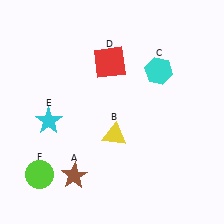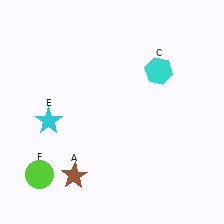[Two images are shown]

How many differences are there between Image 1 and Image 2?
There are 2 differences between the two images.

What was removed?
The red square (D), the yellow triangle (B) were removed in Image 2.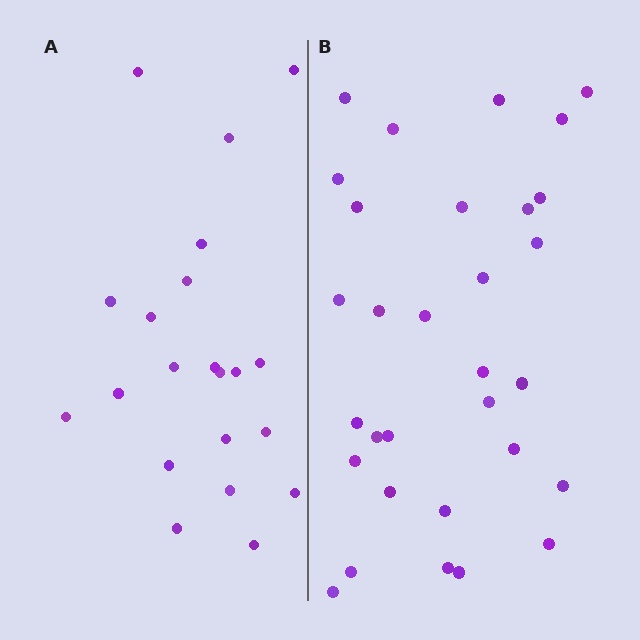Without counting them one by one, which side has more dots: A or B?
Region B (the right region) has more dots.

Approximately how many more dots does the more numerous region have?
Region B has roughly 10 or so more dots than region A.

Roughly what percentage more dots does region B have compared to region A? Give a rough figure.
About 50% more.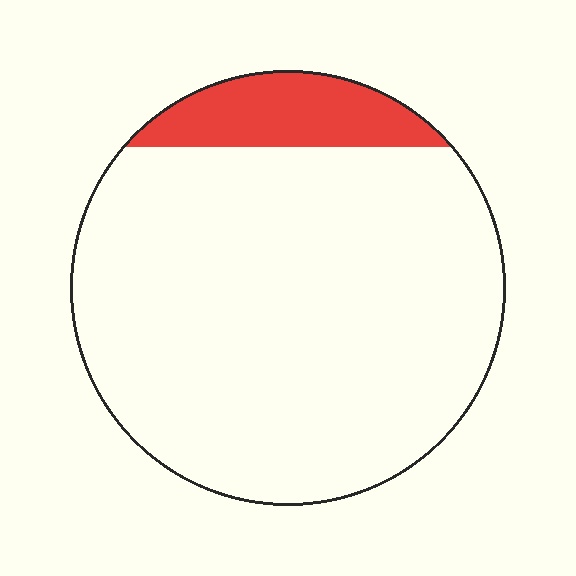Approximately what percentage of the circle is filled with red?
Approximately 10%.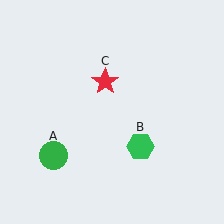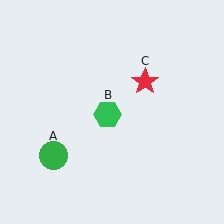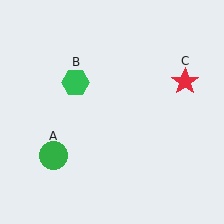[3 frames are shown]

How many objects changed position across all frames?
2 objects changed position: green hexagon (object B), red star (object C).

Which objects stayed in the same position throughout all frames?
Green circle (object A) remained stationary.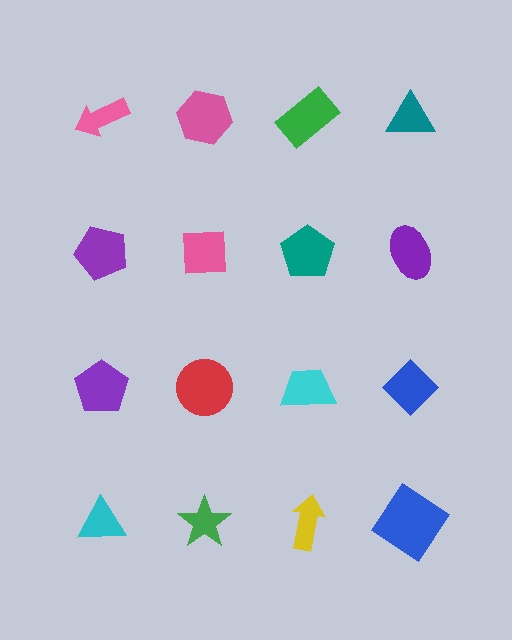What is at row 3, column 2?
A red circle.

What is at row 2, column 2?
A pink square.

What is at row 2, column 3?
A teal pentagon.